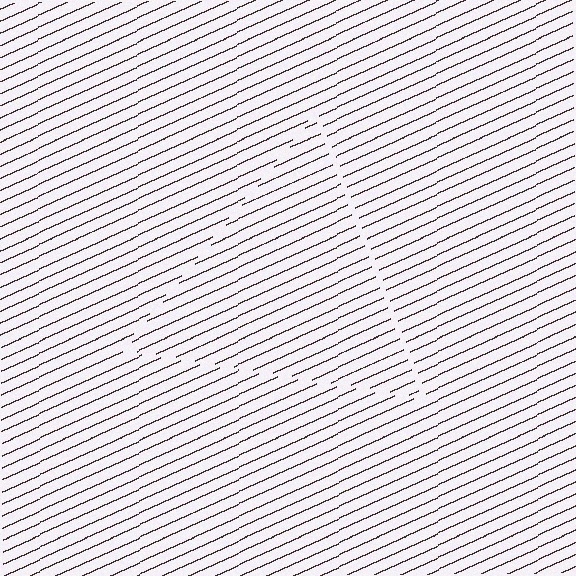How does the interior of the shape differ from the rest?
The interior of the shape contains the same grating, shifted by half a period — the contour is defined by the phase discontinuity where line-ends from the inner and outer gratings abut.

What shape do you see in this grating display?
An illusory triangle. The interior of the shape contains the same grating, shifted by half a period — the contour is defined by the phase discontinuity where line-ends from the inner and outer gratings abut.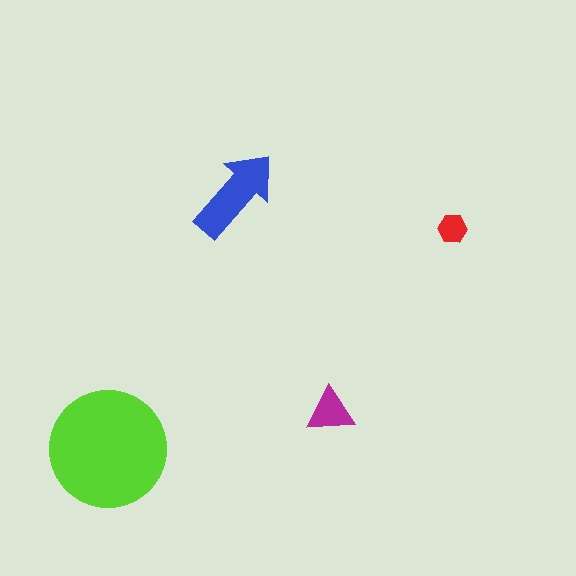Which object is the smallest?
The red hexagon.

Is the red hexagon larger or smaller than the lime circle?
Smaller.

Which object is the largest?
The lime circle.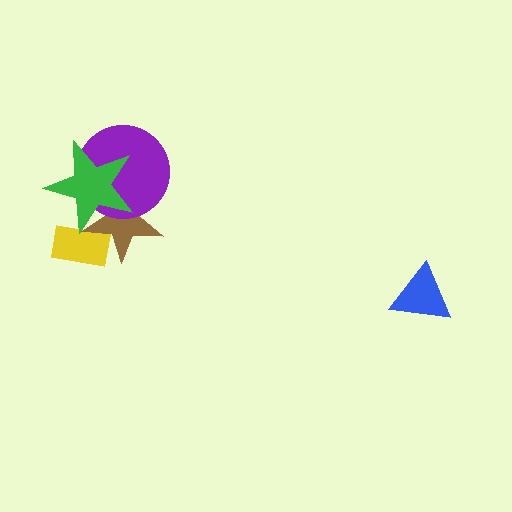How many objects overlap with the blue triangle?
0 objects overlap with the blue triangle.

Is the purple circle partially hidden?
Yes, it is partially covered by another shape.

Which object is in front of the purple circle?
The green star is in front of the purple circle.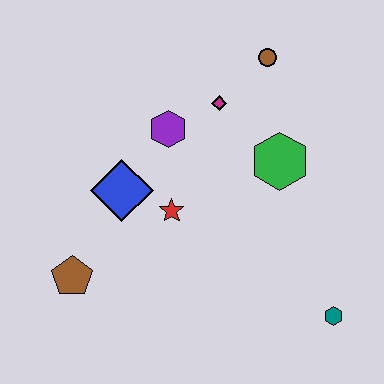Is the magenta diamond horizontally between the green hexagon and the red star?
Yes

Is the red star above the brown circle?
No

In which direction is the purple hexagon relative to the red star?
The purple hexagon is above the red star.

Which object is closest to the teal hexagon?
The green hexagon is closest to the teal hexagon.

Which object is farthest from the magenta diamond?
The teal hexagon is farthest from the magenta diamond.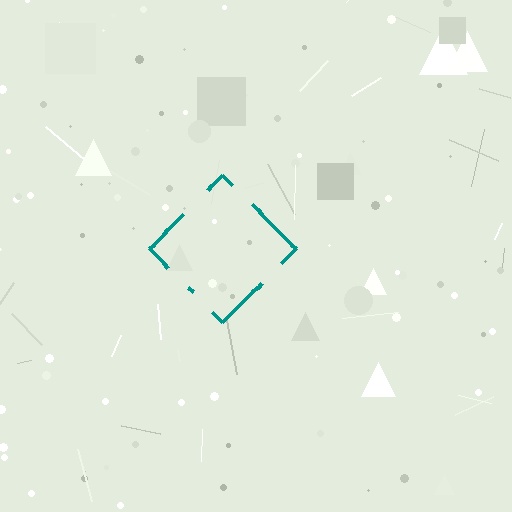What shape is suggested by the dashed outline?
The dashed outline suggests a diamond.